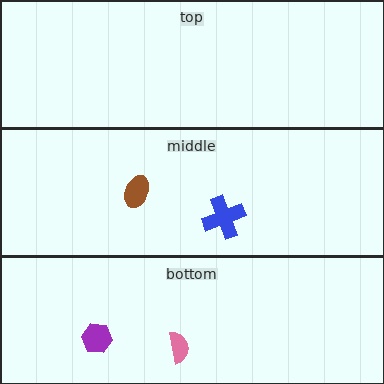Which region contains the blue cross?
The middle region.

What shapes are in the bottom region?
The pink semicircle, the purple hexagon.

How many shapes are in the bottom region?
2.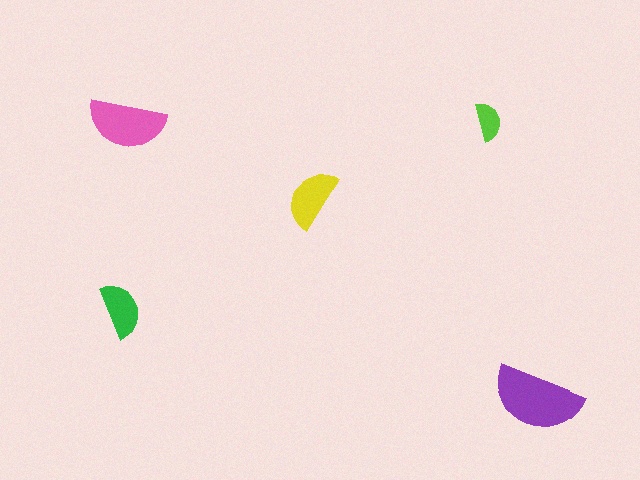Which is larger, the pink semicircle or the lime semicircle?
The pink one.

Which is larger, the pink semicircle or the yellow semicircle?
The pink one.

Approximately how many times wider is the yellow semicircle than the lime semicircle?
About 1.5 times wider.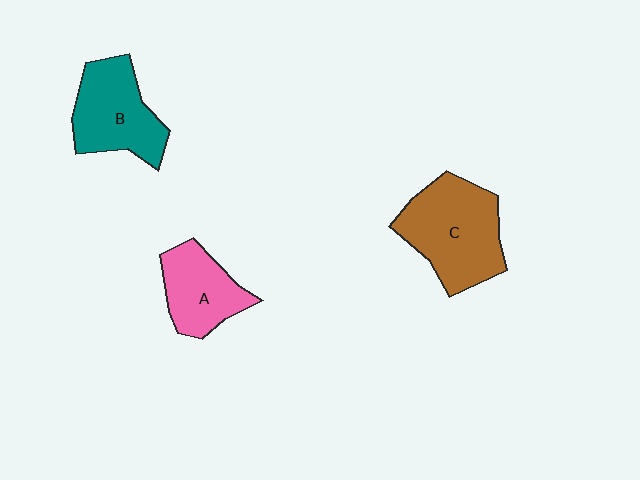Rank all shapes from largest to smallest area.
From largest to smallest: C (brown), B (teal), A (pink).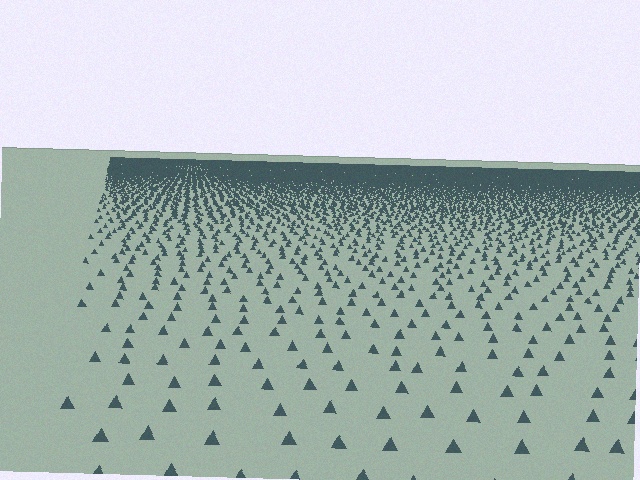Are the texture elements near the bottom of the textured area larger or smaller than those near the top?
Larger. Near the bottom, elements are closer to the viewer and appear at a bigger on-screen size.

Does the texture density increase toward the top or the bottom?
Density increases toward the top.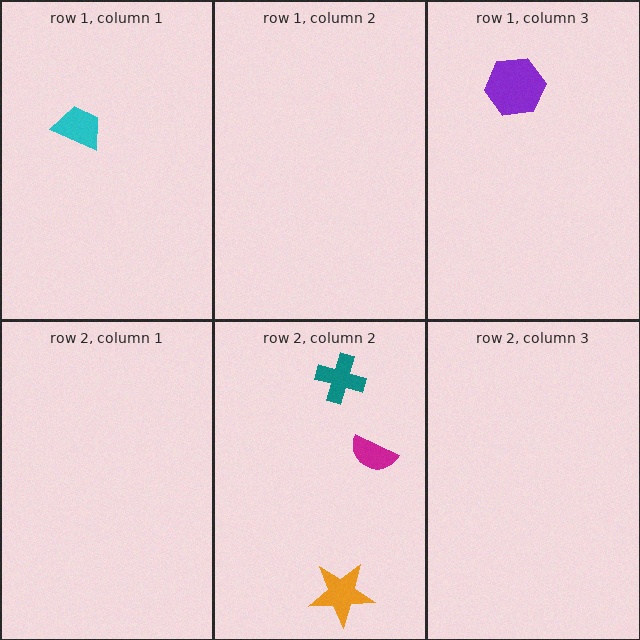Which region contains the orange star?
The row 2, column 2 region.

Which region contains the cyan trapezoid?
The row 1, column 1 region.